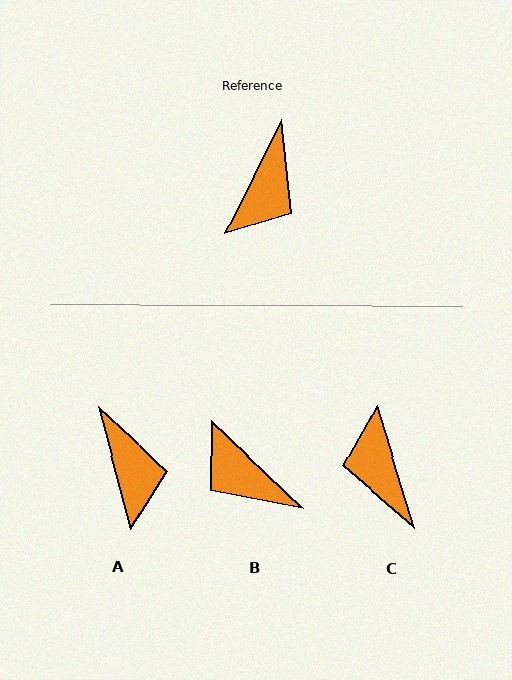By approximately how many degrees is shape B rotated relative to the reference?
Approximately 107 degrees clockwise.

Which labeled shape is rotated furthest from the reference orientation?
C, about 137 degrees away.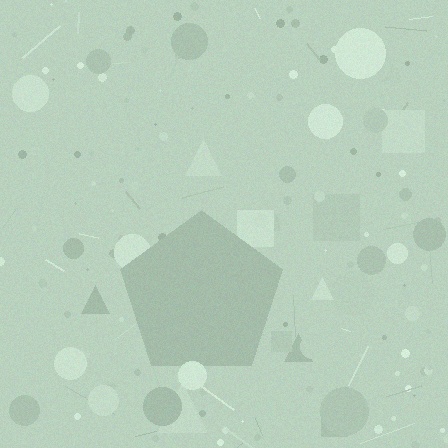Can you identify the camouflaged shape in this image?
The camouflaged shape is a pentagon.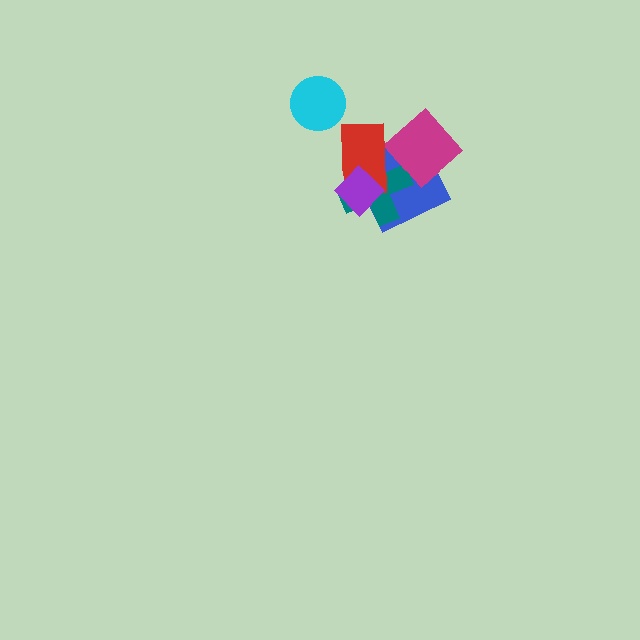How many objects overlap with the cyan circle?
0 objects overlap with the cyan circle.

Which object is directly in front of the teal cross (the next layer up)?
The magenta diamond is directly in front of the teal cross.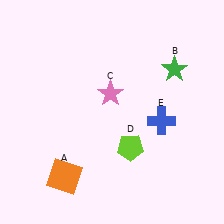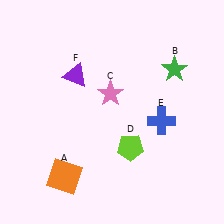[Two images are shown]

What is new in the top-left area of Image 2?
A purple triangle (F) was added in the top-left area of Image 2.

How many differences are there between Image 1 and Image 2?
There is 1 difference between the two images.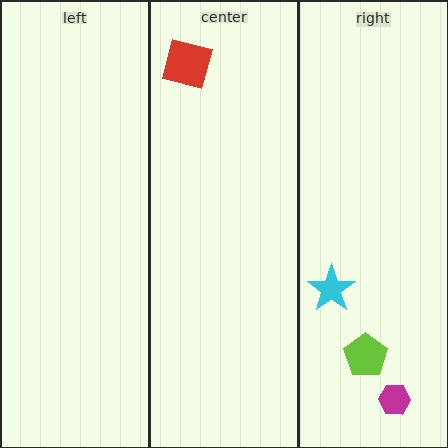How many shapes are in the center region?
2.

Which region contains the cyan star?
The right region.